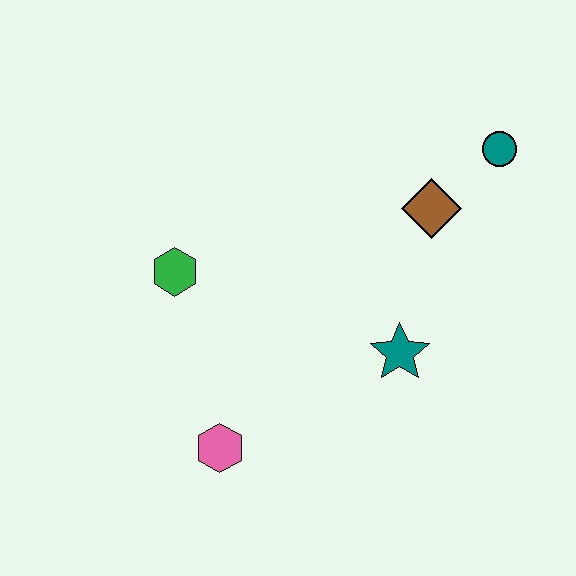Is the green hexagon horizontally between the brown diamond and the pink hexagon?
No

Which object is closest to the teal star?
The brown diamond is closest to the teal star.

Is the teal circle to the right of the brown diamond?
Yes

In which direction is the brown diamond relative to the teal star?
The brown diamond is above the teal star.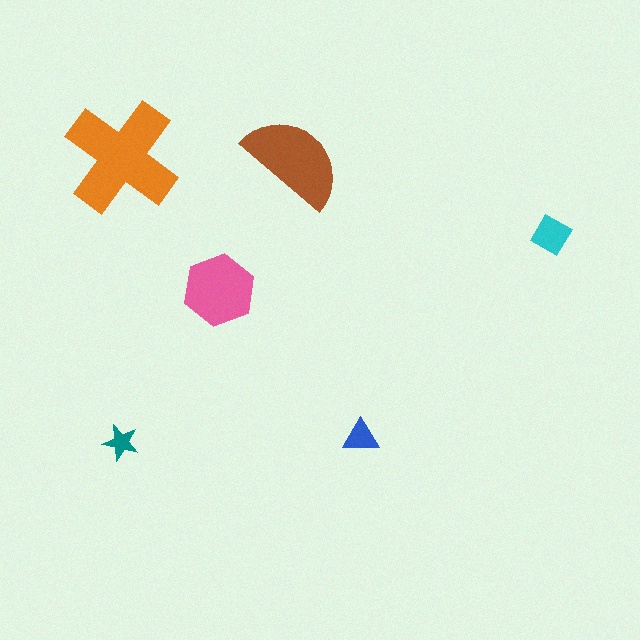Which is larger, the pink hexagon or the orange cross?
The orange cross.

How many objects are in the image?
There are 6 objects in the image.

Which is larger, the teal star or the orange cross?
The orange cross.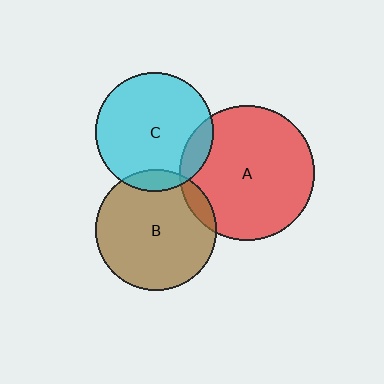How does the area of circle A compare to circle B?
Approximately 1.2 times.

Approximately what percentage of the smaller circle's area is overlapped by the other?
Approximately 10%.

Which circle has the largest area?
Circle A (red).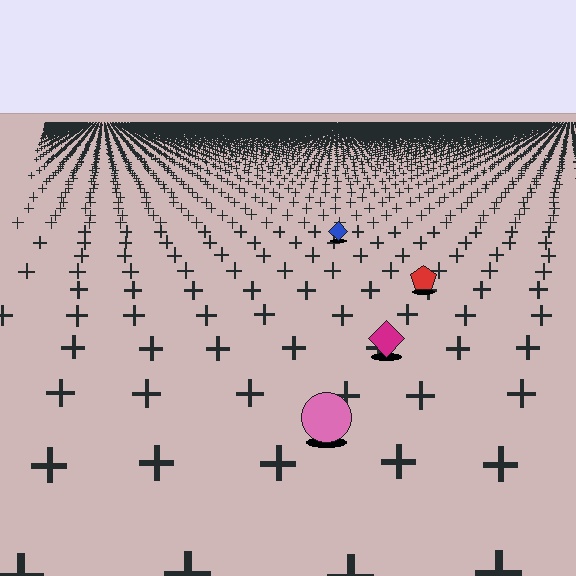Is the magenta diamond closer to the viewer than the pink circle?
No. The pink circle is closer — you can tell from the texture gradient: the ground texture is coarser near it.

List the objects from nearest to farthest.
From nearest to farthest: the pink circle, the magenta diamond, the red pentagon, the blue diamond.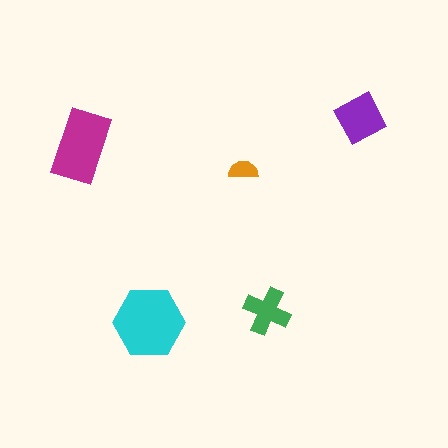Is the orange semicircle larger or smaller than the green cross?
Smaller.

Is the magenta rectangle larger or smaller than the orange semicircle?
Larger.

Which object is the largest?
The cyan hexagon.